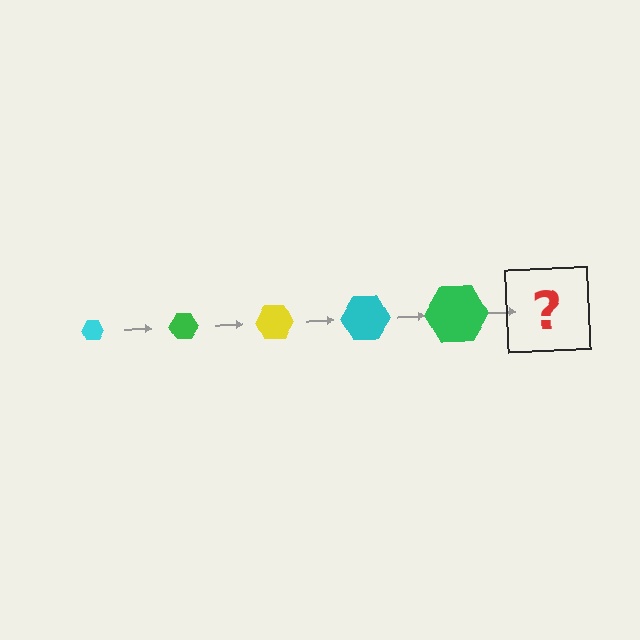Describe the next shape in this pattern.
It should be a yellow hexagon, larger than the previous one.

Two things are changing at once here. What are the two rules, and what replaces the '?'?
The two rules are that the hexagon grows larger each step and the color cycles through cyan, green, and yellow. The '?' should be a yellow hexagon, larger than the previous one.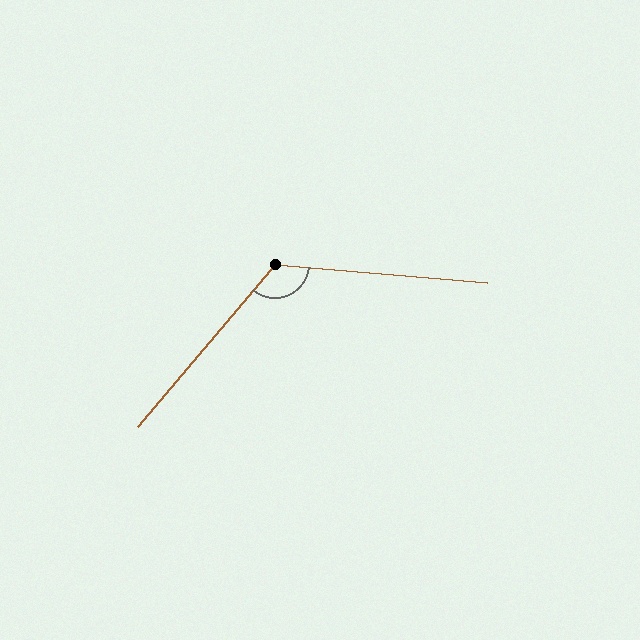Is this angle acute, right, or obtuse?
It is obtuse.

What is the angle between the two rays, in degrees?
Approximately 125 degrees.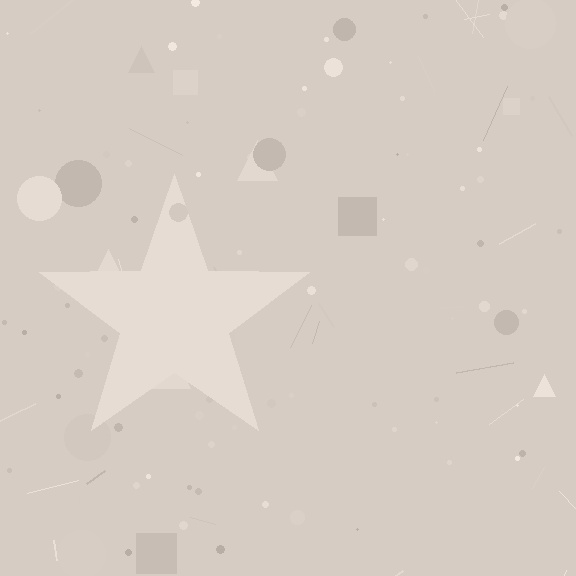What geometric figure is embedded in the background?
A star is embedded in the background.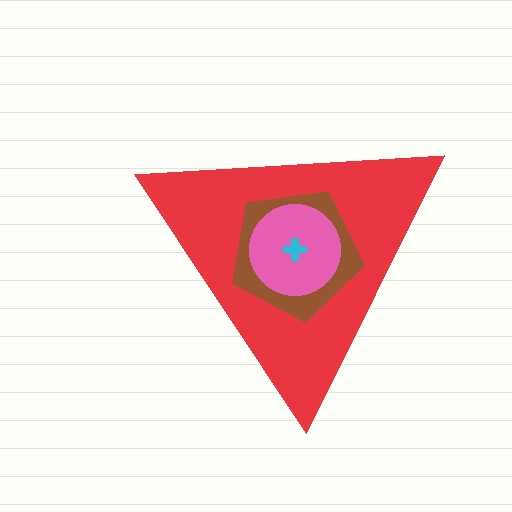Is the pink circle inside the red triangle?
Yes.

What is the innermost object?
The cyan cross.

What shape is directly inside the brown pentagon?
The pink circle.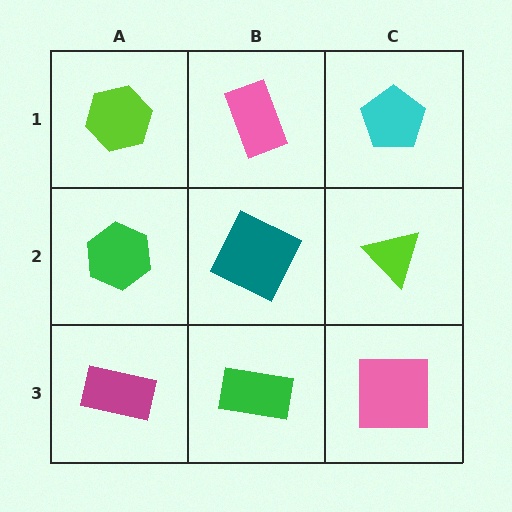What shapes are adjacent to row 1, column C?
A lime triangle (row 2, column C), a pink rectangle (row 1, column B).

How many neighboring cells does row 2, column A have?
3.